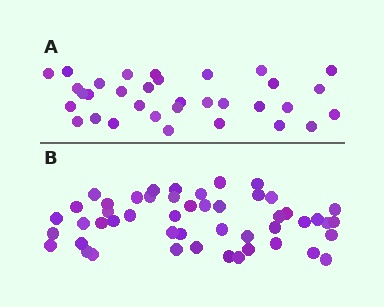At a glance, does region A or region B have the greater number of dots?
Region B (the bottom region) has more dots.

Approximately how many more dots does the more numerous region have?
Region B has approximately 15 more dots than region A.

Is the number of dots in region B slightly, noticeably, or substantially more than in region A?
Region B has substantially more. The ratio is roughly 1.5 to 1.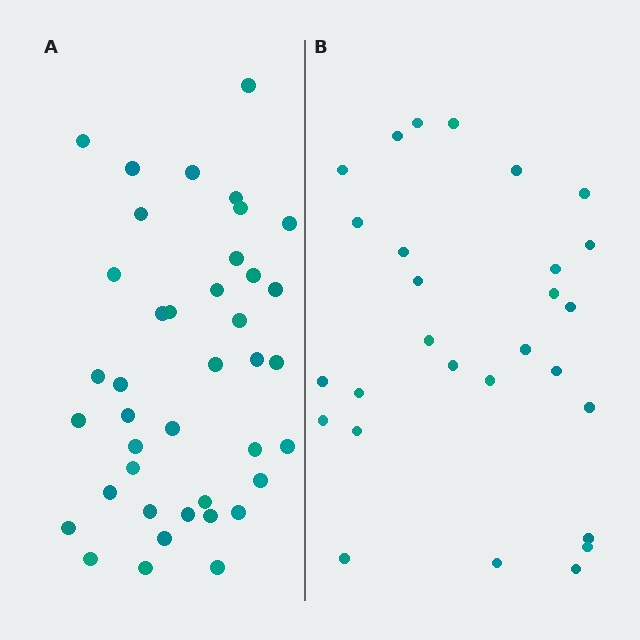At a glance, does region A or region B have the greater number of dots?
Region A (the left region) has more dots.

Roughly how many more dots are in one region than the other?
Region A has roughly 12 or so more dots than region B.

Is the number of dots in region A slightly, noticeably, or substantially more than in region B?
Region A has noticeably more, but not dramatically so. The ratio is roughly 1.4 to 1.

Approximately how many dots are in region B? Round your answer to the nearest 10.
About 30 dots. (The exact count is 28, which rounds to 30.)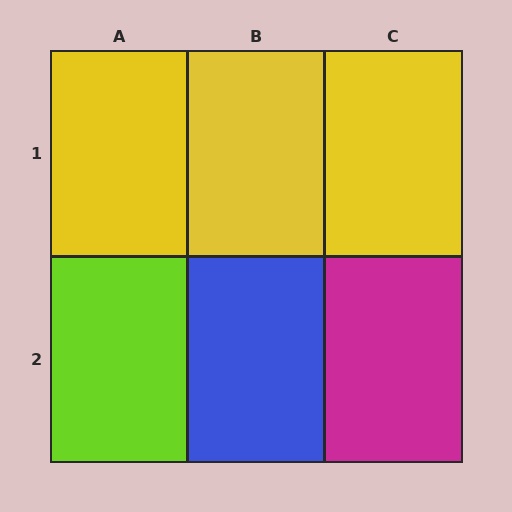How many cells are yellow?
3 cells are yellow.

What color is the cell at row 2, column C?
Magenta.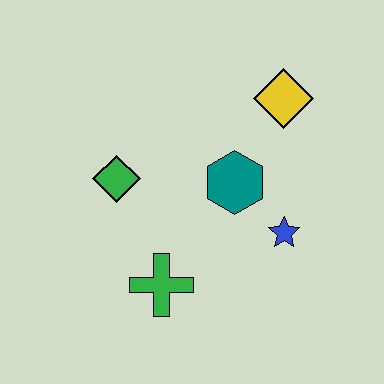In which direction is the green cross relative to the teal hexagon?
The green cross is below the teal hexagon.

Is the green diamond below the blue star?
No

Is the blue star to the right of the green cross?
Yes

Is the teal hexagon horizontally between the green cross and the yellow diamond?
Yes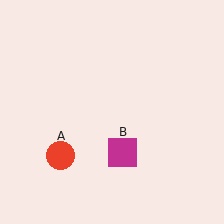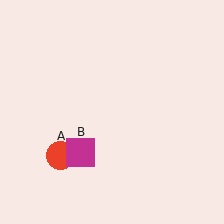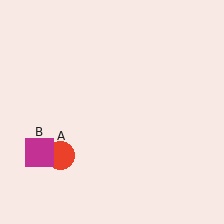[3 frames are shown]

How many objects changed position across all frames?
1 object changed position: magenta square (object B).